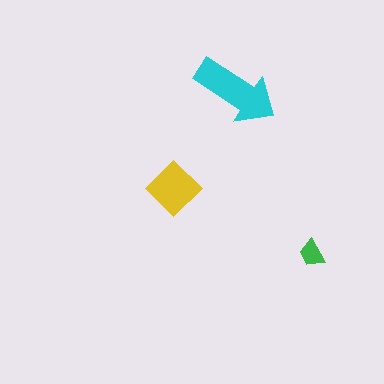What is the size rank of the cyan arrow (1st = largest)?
1st.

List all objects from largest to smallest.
The cyan arrow, the yellow diamond, the green trapezoid.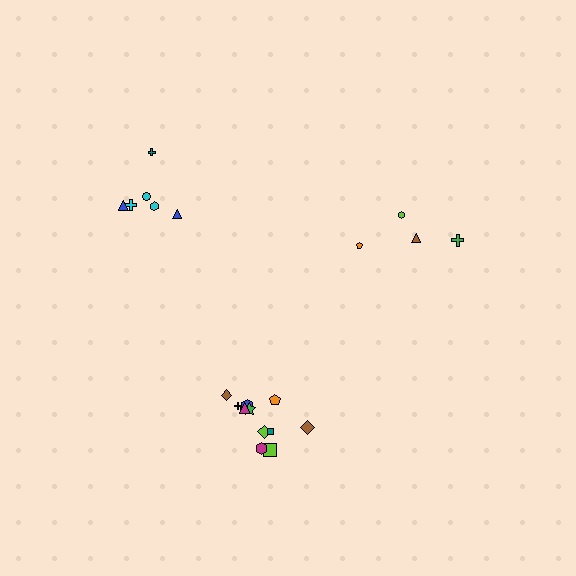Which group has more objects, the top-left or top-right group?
The top-left group.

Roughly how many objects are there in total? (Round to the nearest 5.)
Roughly 20 objects in total.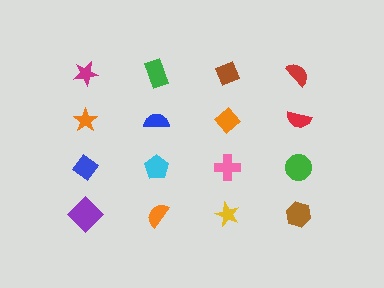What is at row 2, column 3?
An orange diamond.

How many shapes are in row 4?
4 shapes.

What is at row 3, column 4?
A green circle.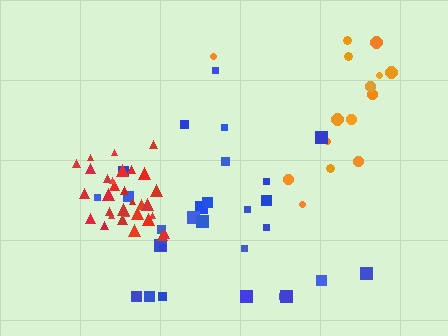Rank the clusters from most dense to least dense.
red, blue, orange.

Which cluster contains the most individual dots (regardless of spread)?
Red (32).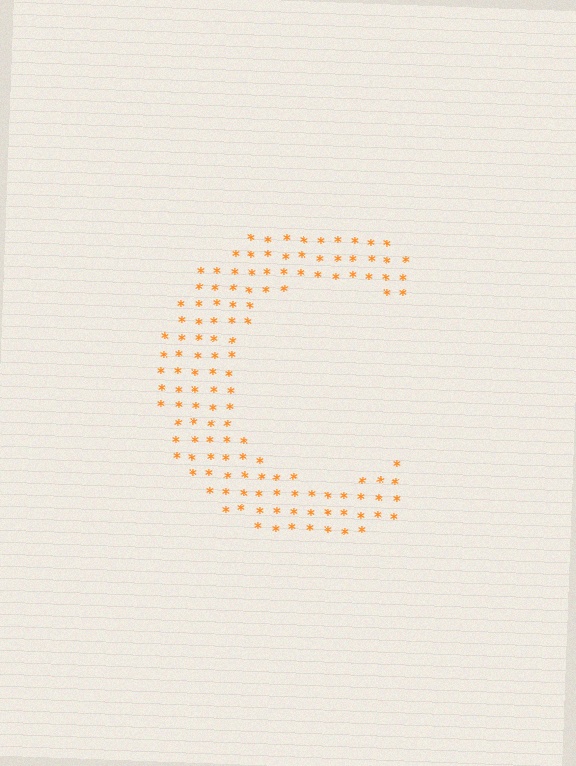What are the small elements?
The small elements are asterisks.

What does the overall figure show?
The overall figure shows the letter C.